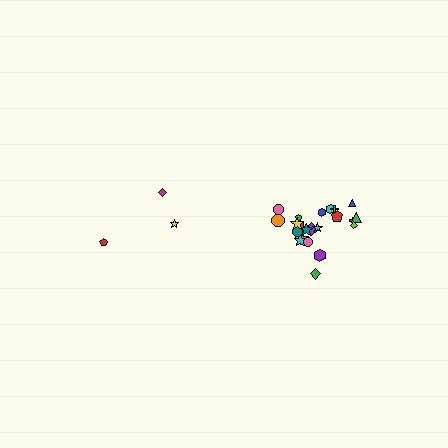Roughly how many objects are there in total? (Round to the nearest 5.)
Roughly 25 objects in total.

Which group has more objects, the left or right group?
The right group.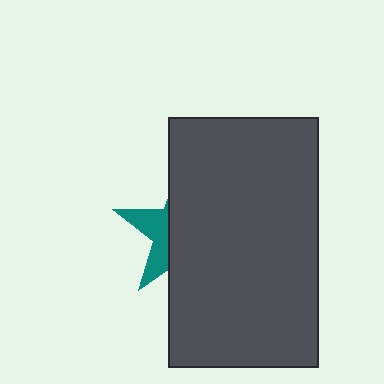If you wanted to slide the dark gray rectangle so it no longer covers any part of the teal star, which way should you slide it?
Slide it right — that is the most direct way to separate the two shapes.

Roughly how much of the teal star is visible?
A small part of it is visible (roughly 31%).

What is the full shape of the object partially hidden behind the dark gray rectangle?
The partially hidden object is a teal star.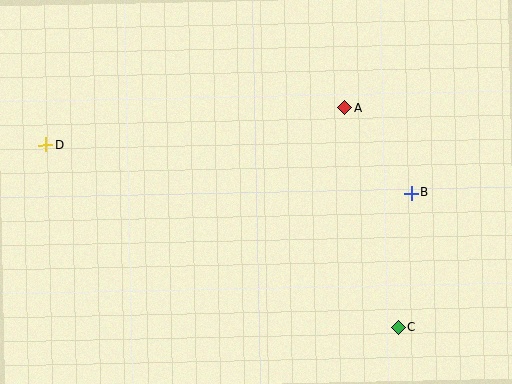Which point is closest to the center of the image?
Point A at (345, 108) is closest to the center.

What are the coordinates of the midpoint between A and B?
The midpoint between A and B is at (378, 150).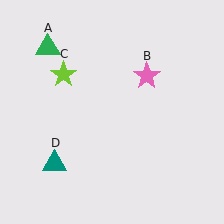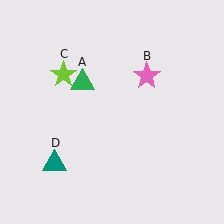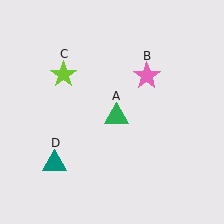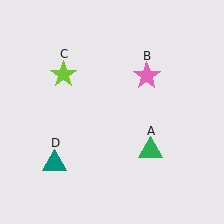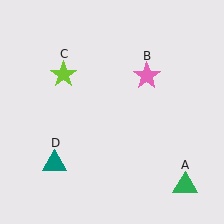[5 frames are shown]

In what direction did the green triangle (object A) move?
The green triangle (object A) moved down and to the right.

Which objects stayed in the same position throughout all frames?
Pink star (object B) and lime star (object C) and teal triangle (object D) remained stationary.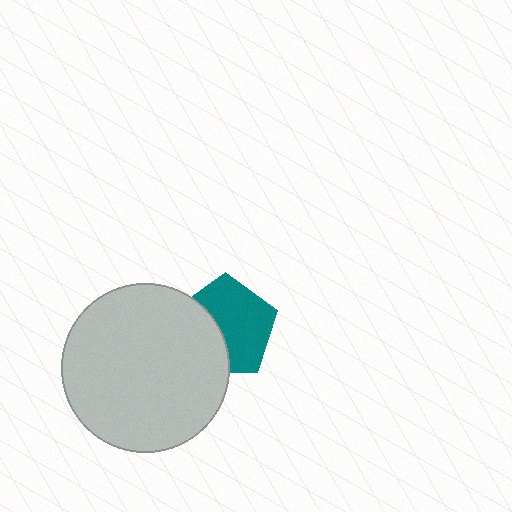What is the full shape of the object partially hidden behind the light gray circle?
The partially hidden object is a teal pentagon.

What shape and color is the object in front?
The object in front is a light gray circle.